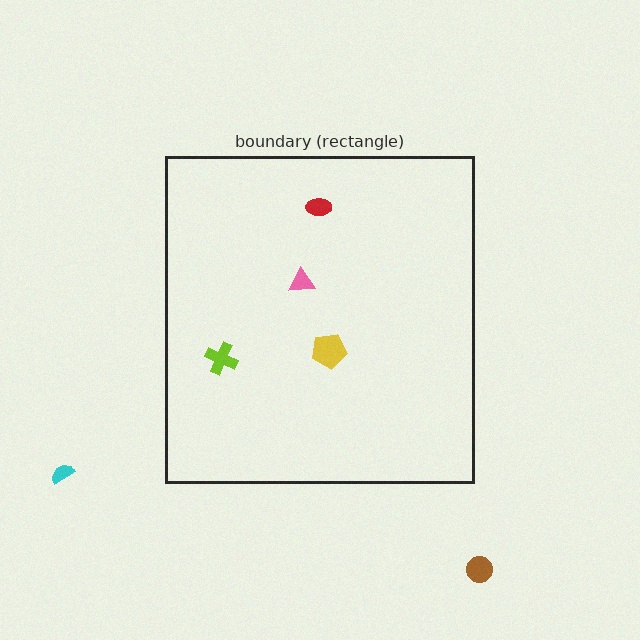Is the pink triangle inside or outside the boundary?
Inside.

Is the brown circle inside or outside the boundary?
Outside.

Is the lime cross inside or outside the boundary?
Inside.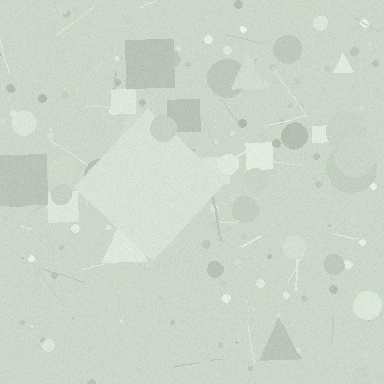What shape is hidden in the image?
A diamond is hidden in the image.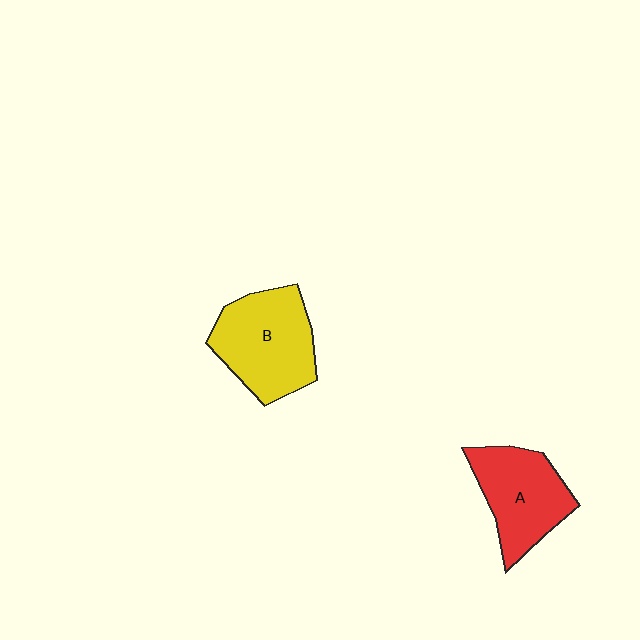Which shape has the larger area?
Shape B (yellow).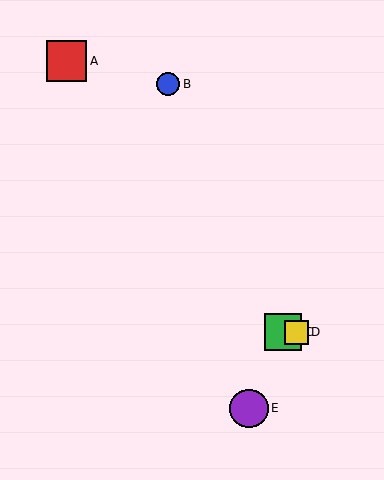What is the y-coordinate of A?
Object A is at y≈61.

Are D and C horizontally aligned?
Yes, both are at y≈332.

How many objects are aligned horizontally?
2 objects (C, D) are aligned horizontally.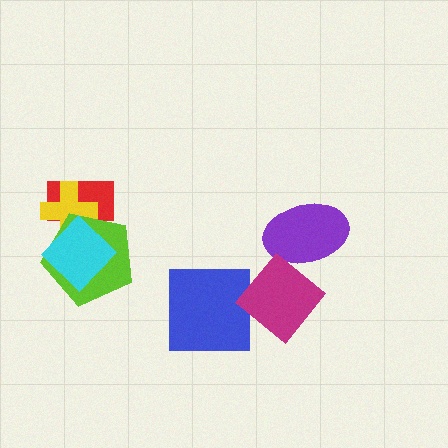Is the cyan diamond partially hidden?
No, no other shape covers it.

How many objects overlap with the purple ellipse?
1 object overlaps with the purple ellipse.